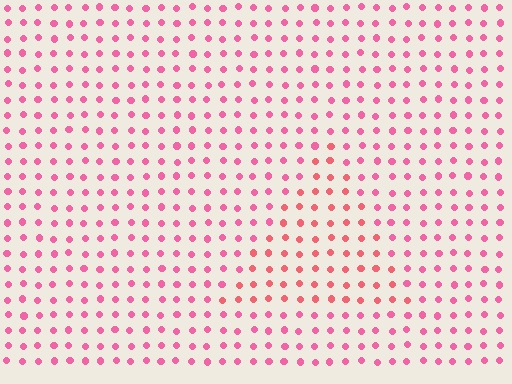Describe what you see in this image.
The image is filled with small pink elements in a uniform arrangement. A triangle-shaped region is visible where the elements are tinted to a slightly different hue, forming a subtle color boundary.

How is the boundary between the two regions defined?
The boundary is defined purely by a slight shift in hue (about 21 degrees). Spacing, size, and orientation are identical on both sides.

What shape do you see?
I see a triangle.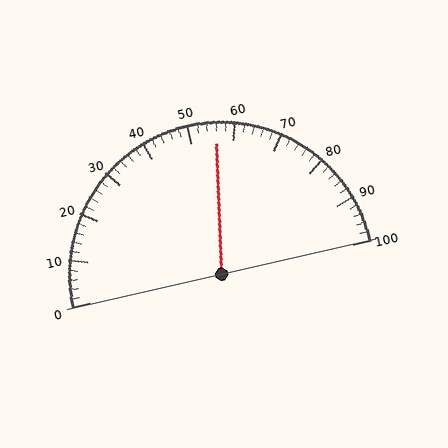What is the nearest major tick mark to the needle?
The nearest major tick mark is 60.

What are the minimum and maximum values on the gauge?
The gauge ranges from 0 to 100.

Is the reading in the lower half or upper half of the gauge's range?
The reading is in the upper half of the range (0 to 100).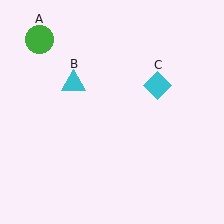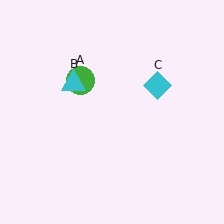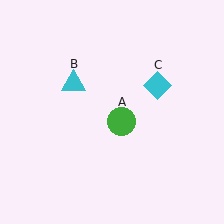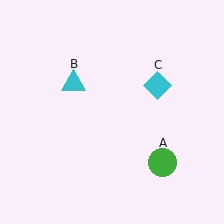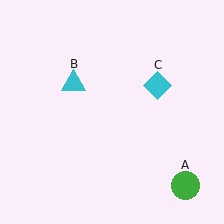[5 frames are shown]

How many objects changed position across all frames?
1 object changed position: green circle (object A).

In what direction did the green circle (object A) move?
The green circle (object A) moved down and to the right.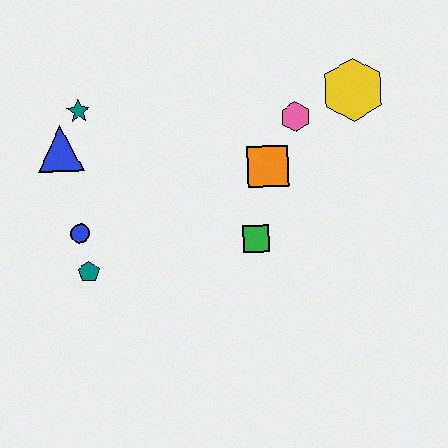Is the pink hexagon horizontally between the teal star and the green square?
No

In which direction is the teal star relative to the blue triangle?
The teal star is above the blue triangle.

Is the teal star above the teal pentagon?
Yes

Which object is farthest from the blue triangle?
The yellow hexagon is farthest from the blue triangle.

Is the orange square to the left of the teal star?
No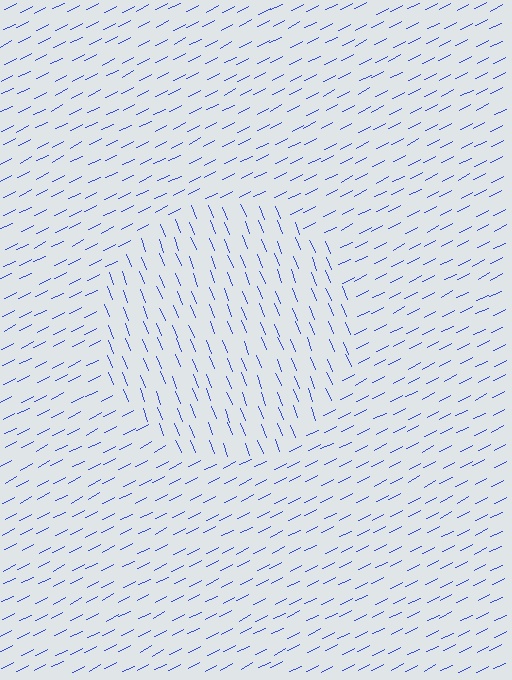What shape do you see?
I see a circle.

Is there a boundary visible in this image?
Yes, there is a texture boundary formed by a change in line orientation.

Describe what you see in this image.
The image is filled with small blue line segments. A circle region in the image has lines oriented differently from the surrounding lines, creating a visible texture boundary.